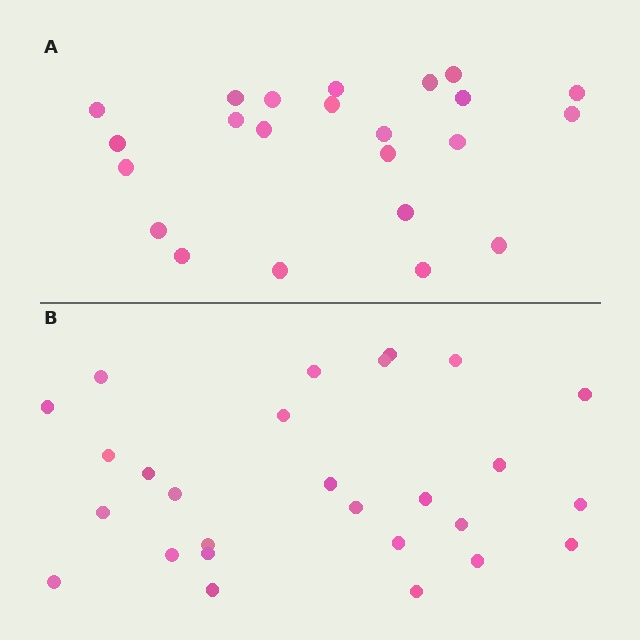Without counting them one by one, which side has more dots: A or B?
Region B (the bottom region) has more dots.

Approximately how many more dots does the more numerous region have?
Region B has about 4 more dots than region A.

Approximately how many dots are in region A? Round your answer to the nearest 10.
About 20 dots. (The exact count is 23, which rounds to 20.)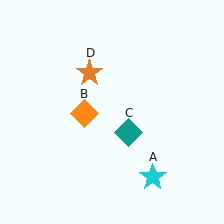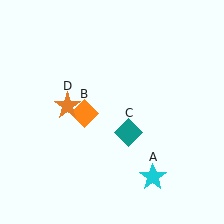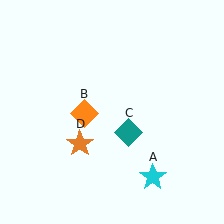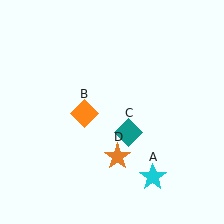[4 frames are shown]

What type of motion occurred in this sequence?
The orange star (object D) rotated counterclockwise around the center of the scene.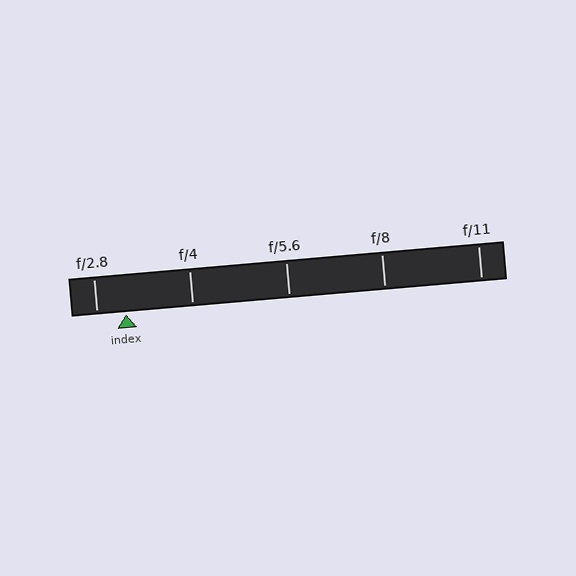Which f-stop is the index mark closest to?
The index mark is closest to f/2.8.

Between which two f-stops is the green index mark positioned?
The index mark is between f/2.8 and f/4.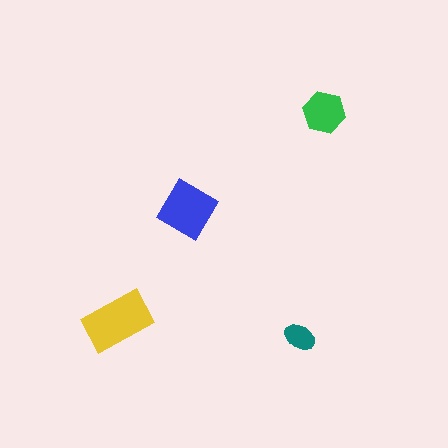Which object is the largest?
The yellow rectangle.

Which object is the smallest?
The teal ellipse.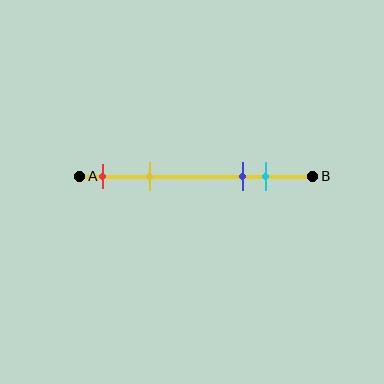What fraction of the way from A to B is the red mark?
The red mark is approximately 10% (0.1) of the way from A to B.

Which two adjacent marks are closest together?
The blue and cyan marks are the closest adjacent pair.